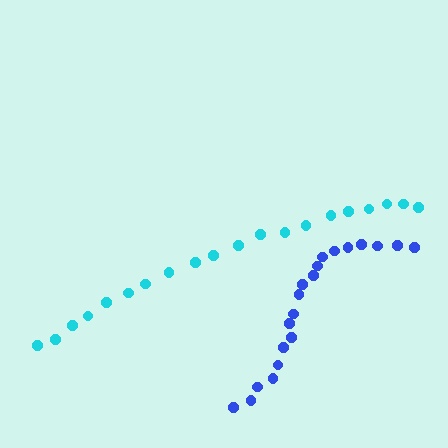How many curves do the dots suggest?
There are 2 distinct paths.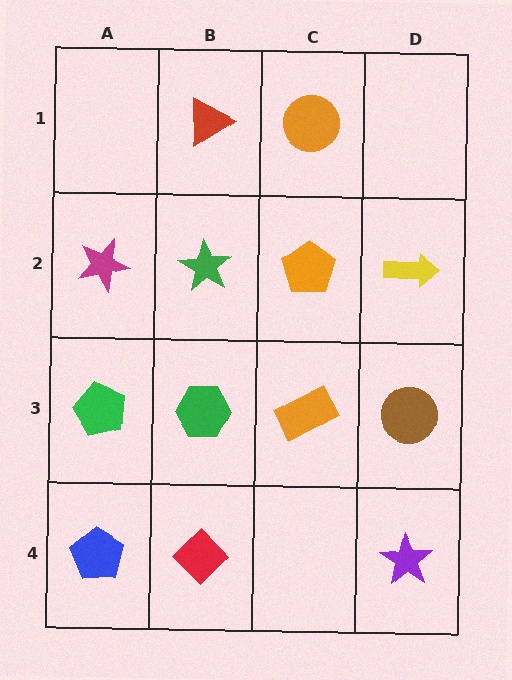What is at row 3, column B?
A green hexagon.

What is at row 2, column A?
A magenta star.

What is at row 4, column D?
A purple star.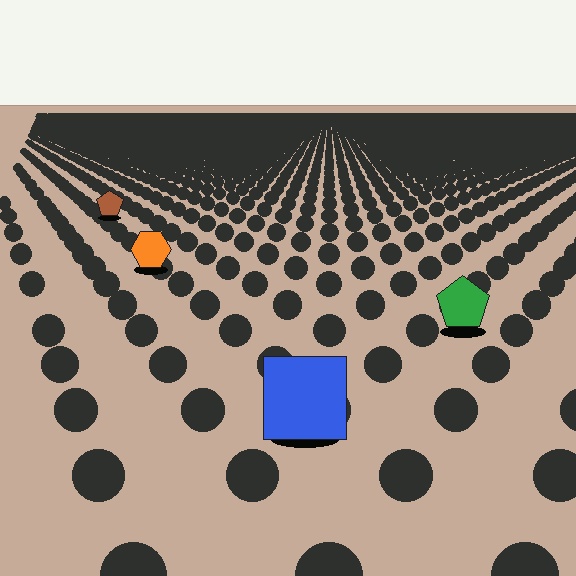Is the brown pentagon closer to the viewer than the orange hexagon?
No. The orange hexagon is closer — you can tell from the texture gradient: the ground texture is coarser near it.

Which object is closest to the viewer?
The blue square is closest. The texture marks near it are larger and more spread out.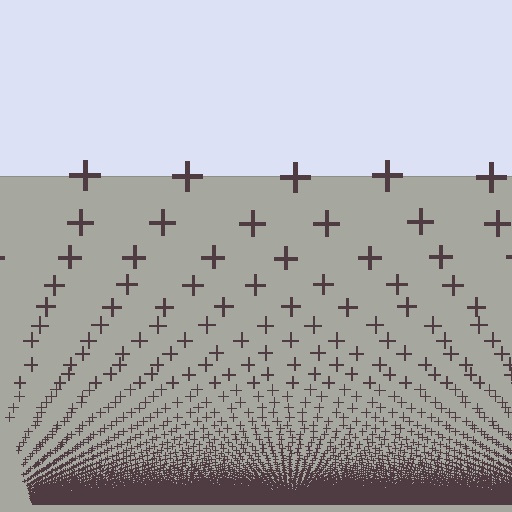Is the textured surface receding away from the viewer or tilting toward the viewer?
The surface appears to tilt toward the viewer. Texture elements get larger and sparser toward the top.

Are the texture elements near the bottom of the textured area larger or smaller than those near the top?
Smaller. The gradient is inverted — elements near the bottom are smaller and denser.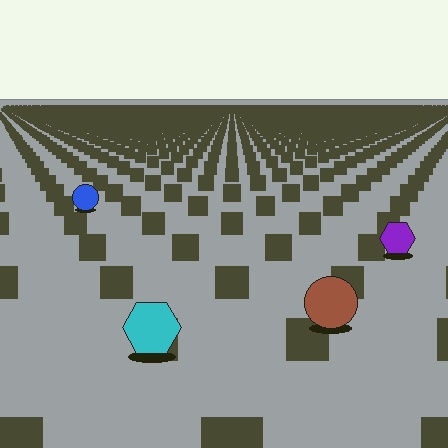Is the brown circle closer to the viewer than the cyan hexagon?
No. The cyan hexagon is closer — you can tell from the texture gradient: the ground texture is coarser near it.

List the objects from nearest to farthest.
From nearest to farthest: the cyan hexagon, the brown circle, the purple hexagon, the blue circle.